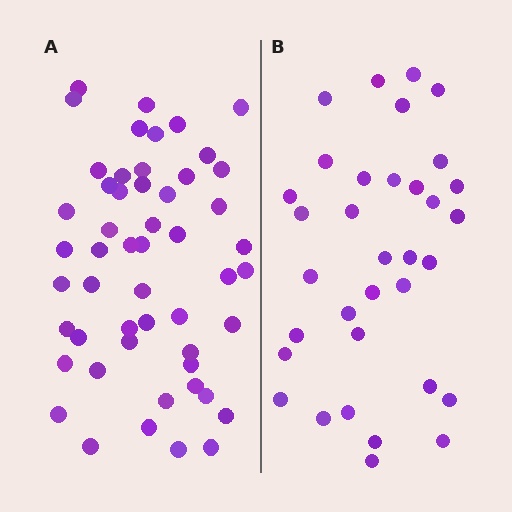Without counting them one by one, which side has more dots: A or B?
Region A (the left region) has more dots.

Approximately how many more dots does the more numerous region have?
Region A has approximately 20 more dots than region B.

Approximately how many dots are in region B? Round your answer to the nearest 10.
About 30 dots. (The exact count is 34, which rounds to 30.)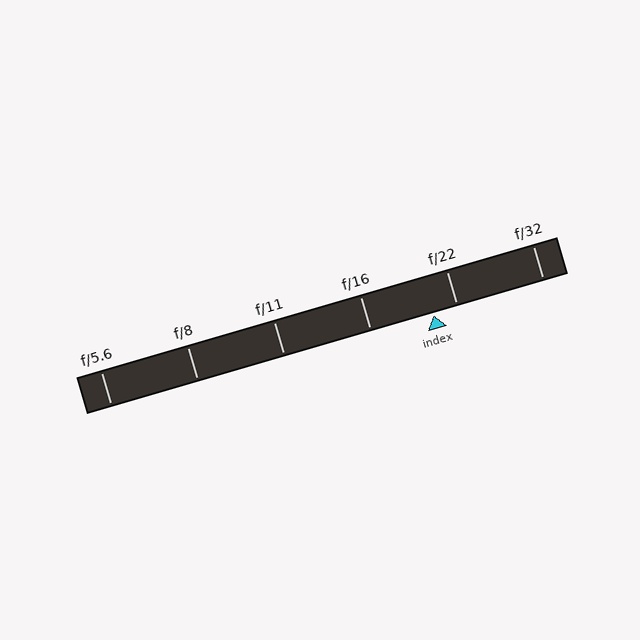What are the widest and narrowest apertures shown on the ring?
The widest aperture shown is f/5.6 and the narrowest is f/32.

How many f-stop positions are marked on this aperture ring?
There are 6 f-stop positions marked.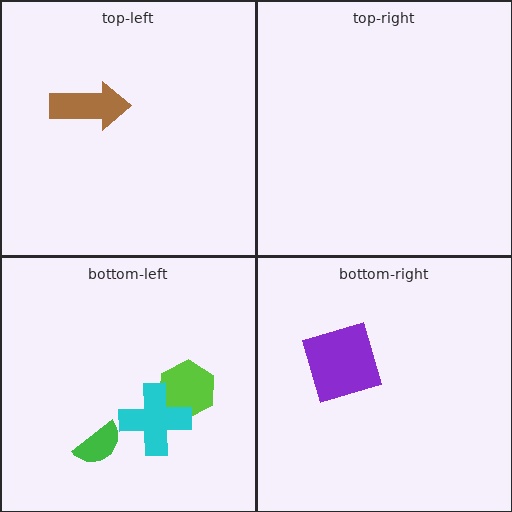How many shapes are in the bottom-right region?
1.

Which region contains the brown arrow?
The top-left region.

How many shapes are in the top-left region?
1.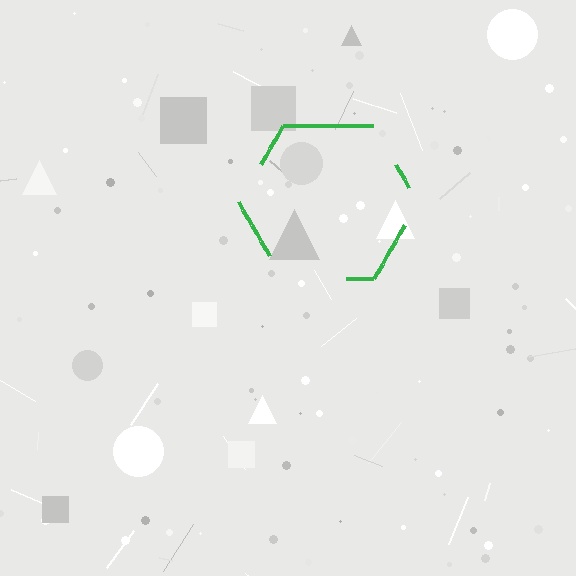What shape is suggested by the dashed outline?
The dashed outline suggests a hexagon.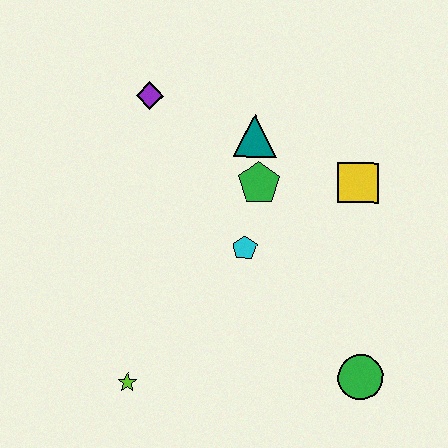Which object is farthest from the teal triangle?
The lime star is farthest from the teal triangle.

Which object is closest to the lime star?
The cyan pentagon is closest to the lime star.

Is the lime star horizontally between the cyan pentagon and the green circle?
No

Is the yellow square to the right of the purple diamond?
Yes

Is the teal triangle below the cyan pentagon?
No